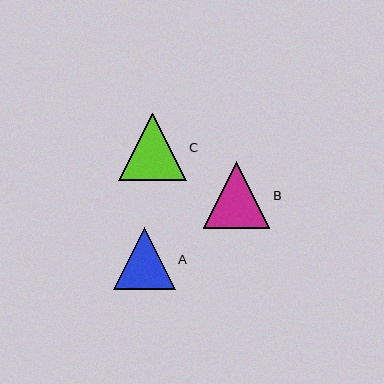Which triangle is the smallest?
Triangle A is the smallest with a size of approximately 62 pixels.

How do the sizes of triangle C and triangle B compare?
Triangle C and triangle B are approximately the same size.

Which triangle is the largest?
Triangle C is the largest with a size of approximately 68 pixels.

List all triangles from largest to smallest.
From largest to smallest: C, B, A.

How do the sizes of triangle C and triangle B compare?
Triangle C and triangle B are approximately the same size.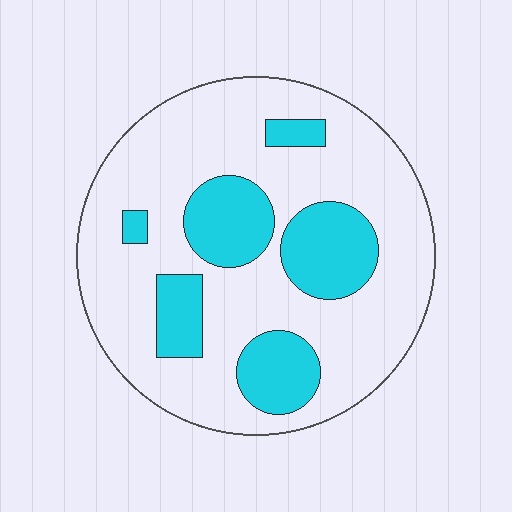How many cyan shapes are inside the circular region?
6.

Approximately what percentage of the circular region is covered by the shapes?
Approximately 25%.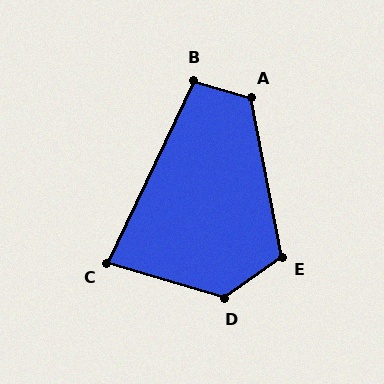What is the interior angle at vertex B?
Approximately 99 degrees (obtuse).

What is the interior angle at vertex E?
Approximately 115 degrees (obtuse).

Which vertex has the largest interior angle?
D, at approximately 128 degrees.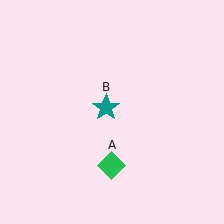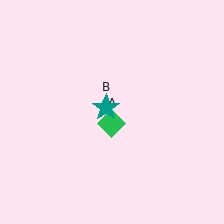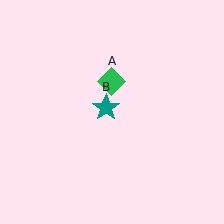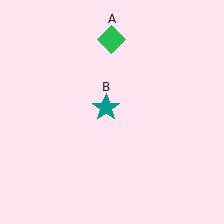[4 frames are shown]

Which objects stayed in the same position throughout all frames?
Teal star (object B) remained stationary.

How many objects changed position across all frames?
1 object changed position: green diamond (object A).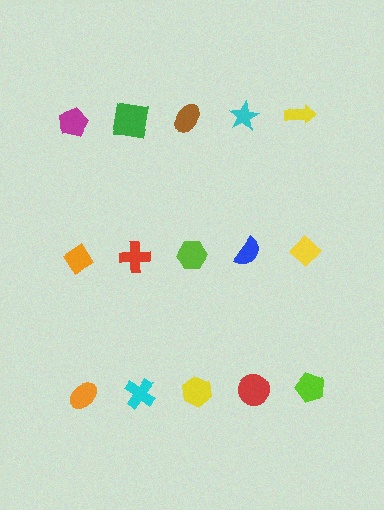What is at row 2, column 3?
A lime hexagon.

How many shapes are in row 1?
5 shapes.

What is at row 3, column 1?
An orange ellipse.